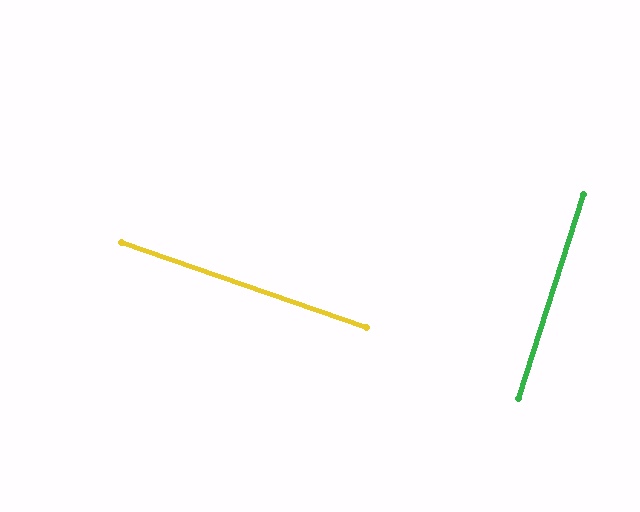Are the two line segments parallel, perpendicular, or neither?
Perpendicular — they meet at approximately 88°.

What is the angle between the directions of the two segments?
Approximately 88 degrees.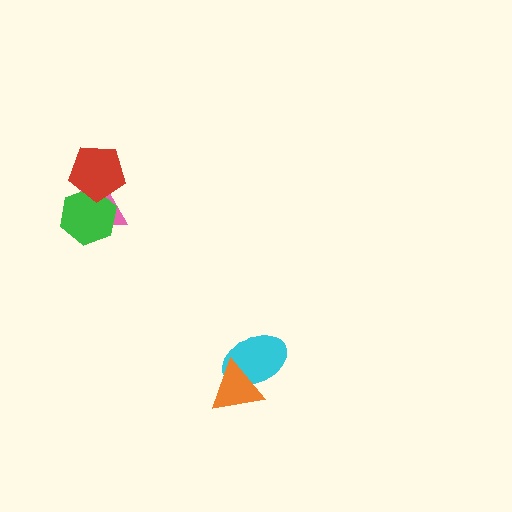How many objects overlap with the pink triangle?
2 objects overlap with the pink triangle.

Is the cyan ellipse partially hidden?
Yes, it is partially covered by another shape.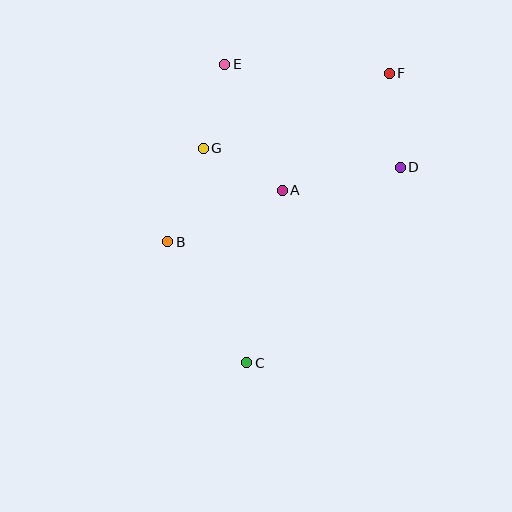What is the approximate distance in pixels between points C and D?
The distance between C and D is approximately 249 pixels.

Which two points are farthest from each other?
Points C and F are farthest from each other.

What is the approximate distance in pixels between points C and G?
The distance between C and G is approximately 219 pixels.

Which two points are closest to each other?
Points E and G are closest to each other.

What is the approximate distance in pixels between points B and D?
The distance between B and D is approximately 244 pixels.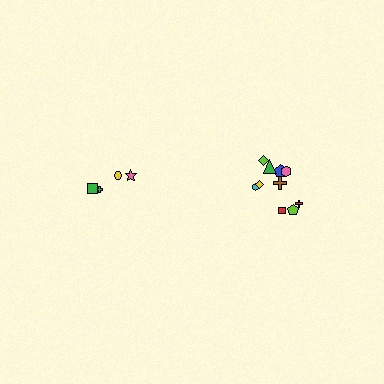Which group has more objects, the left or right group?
The right group.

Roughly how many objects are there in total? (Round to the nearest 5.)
Roughly 15 objects in total.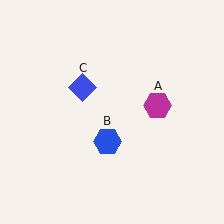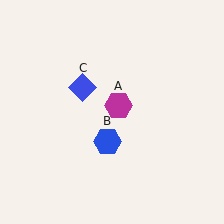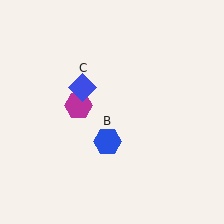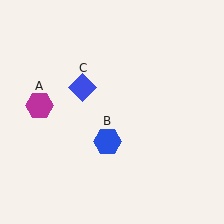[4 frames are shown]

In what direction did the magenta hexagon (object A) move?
The magenta hexagon (object A) moved left.